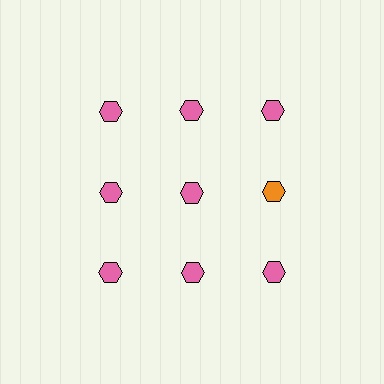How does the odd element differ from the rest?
It has a different color: orange instead of pink.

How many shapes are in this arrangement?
There are 9 shapes arranged in a grid pattern.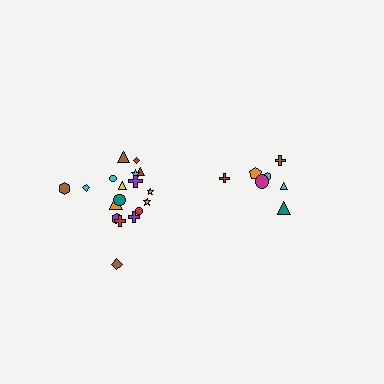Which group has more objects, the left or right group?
The left group.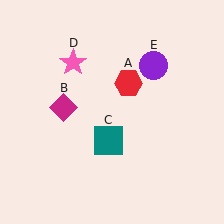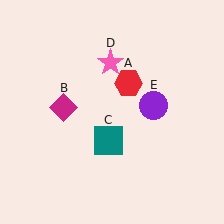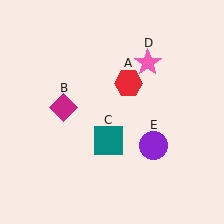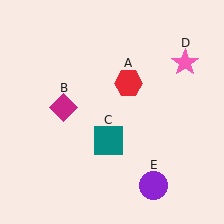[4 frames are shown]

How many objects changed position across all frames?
2 objects changed position: pink star (object D), purple circle (object E).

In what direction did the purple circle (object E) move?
The purple circle (object E) moved down.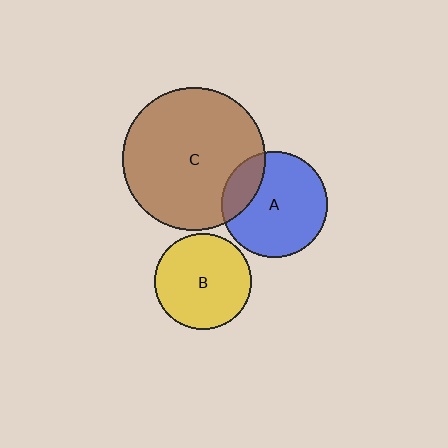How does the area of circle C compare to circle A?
Approximately 1.8 times.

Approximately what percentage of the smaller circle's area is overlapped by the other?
Approximately 20%.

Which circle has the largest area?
Circle C (brown).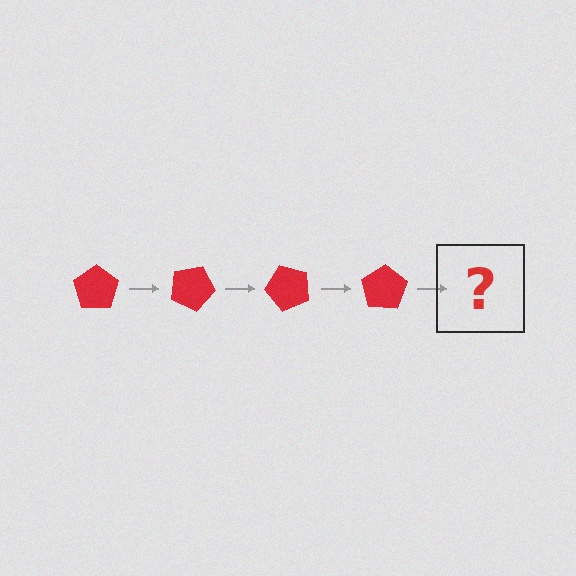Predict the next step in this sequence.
The next step is a red pentagon rotated 100 degrees.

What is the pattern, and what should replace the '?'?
The pattern is that the pentagon rotates 25 degrees each step. The '?' should be a red pentagon rotated 100 degrees.